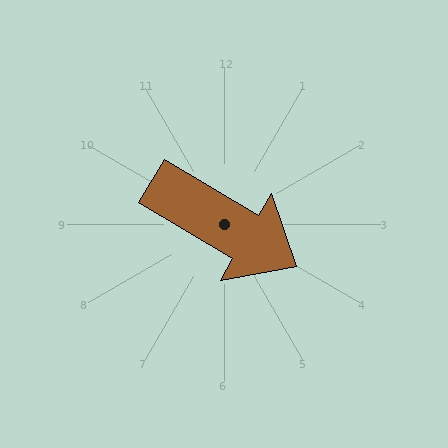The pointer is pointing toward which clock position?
Roughly 4 o'clock.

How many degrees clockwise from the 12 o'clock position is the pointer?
Approximately 121 degrees.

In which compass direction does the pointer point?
Southeast.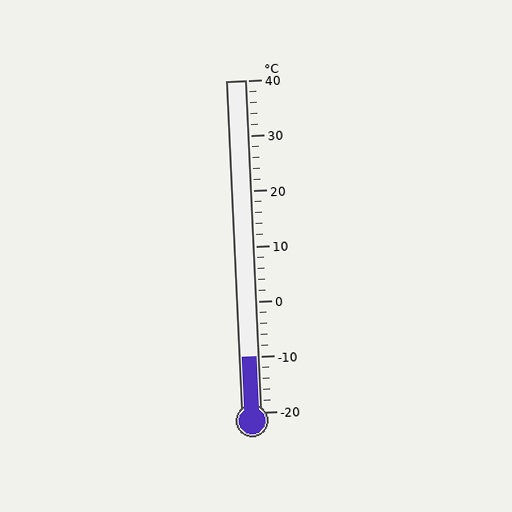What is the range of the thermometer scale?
The thermometer scale ranges from -20°C to 40°C.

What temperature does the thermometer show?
The thermometer shows approximately -10°C.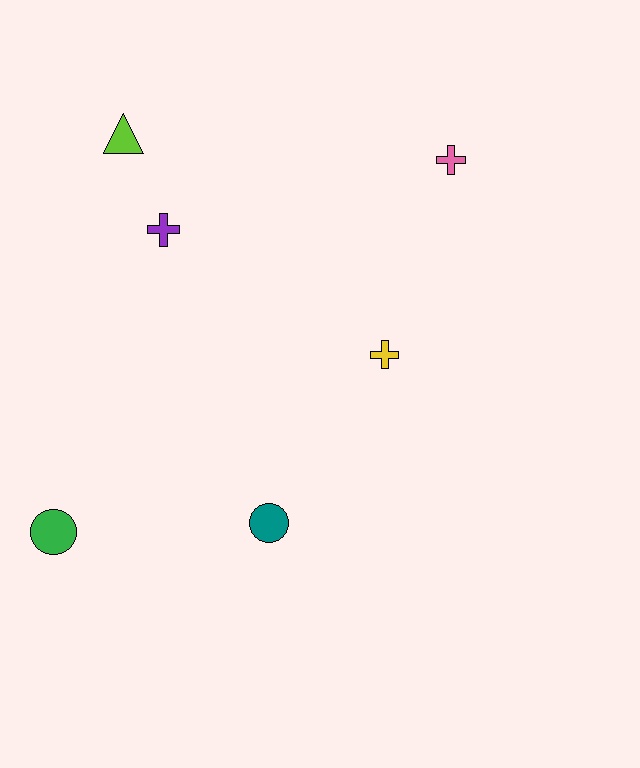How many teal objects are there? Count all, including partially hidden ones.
There is 1 teal object.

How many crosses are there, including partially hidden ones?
There are 3 crosses.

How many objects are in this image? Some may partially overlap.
There are 6 objects.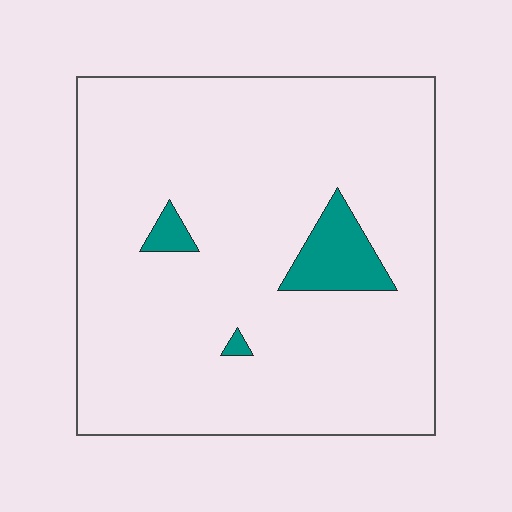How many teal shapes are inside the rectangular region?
3.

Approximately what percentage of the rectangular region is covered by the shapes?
Approximately 5%.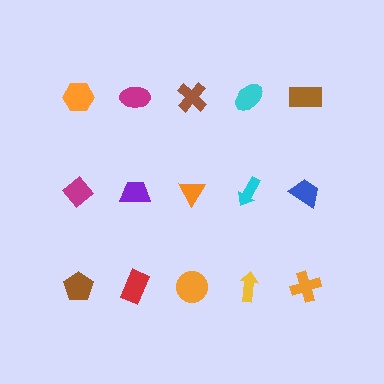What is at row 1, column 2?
A magenta ellipse.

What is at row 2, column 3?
An orange triangle.